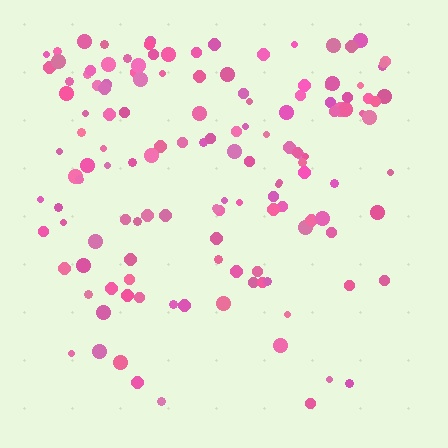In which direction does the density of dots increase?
From bottom to top, with the top side densest.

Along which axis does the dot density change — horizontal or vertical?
Vertical.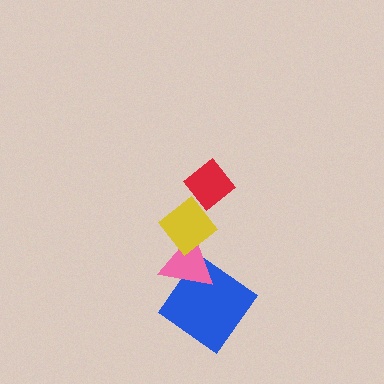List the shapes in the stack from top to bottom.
From top to bottom: the red diamond, the yellow diamond, the pink triangle, the blue diamond.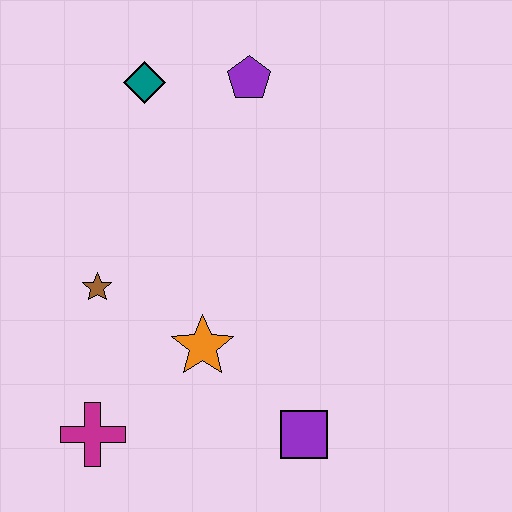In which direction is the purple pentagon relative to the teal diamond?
The purple pentagon is to the right of the teal diamond.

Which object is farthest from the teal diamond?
The purple square is farthest from the teal diamond.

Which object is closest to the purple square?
The orange star is closest to the purple square.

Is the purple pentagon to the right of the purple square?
No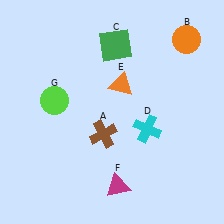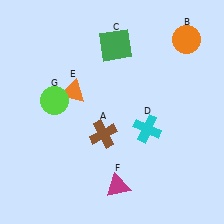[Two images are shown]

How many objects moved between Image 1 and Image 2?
1 object moved between the two images.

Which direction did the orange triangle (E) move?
The orange triangle (E) moved left.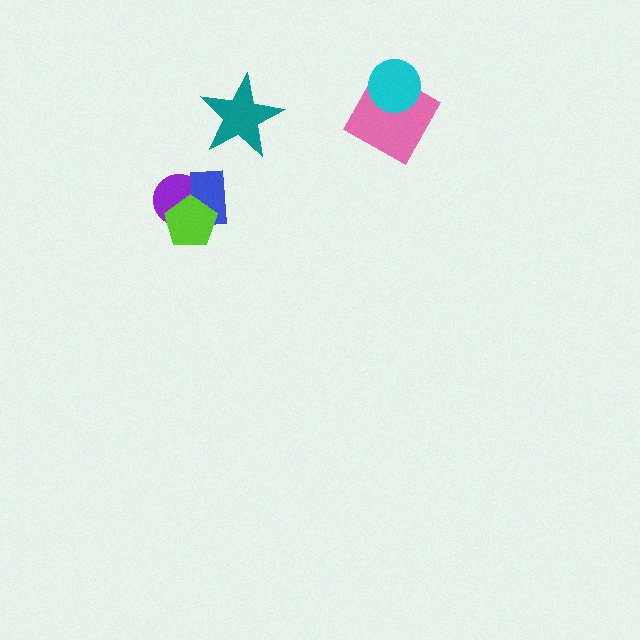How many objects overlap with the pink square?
1 object overlaps with the pink square.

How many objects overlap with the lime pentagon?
2 objects overlap with the lime pentagon.